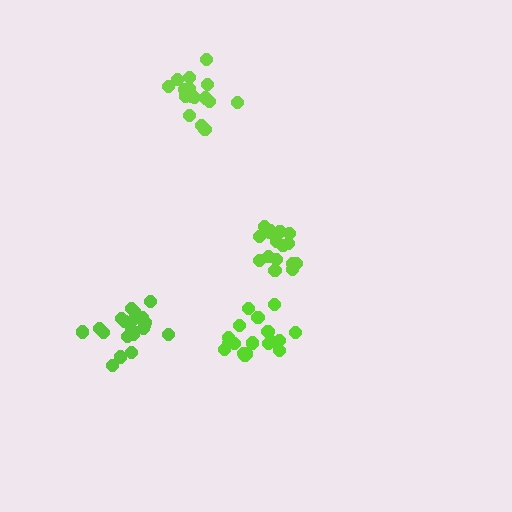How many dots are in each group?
Group 1: 16 dots, Group 2: 20 dots, Group 3: 18 dots, Group 4: 18 dots (72 total).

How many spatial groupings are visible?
There are 4 spatial groupings.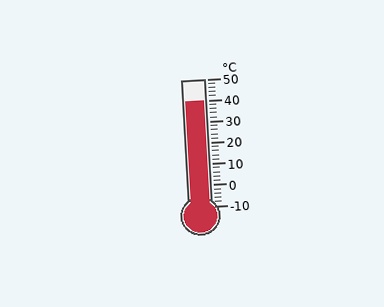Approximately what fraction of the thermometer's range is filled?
The thermometer is filled to approximately 85% of its range.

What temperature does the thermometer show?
The thermometer shows approximately 40°C.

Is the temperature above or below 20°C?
The temperature is above 20°C.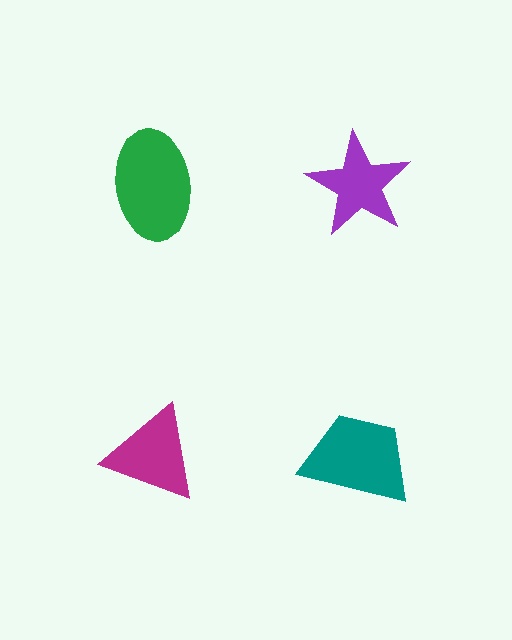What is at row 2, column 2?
A teal trapezoid.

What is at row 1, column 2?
A purple star.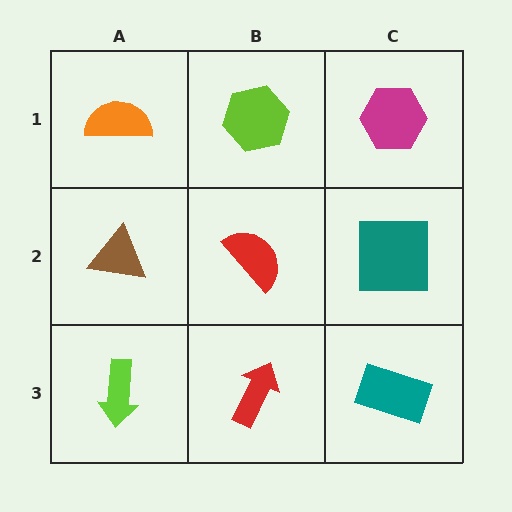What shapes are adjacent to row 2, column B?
A lime hexagon (row 1, column B), a red arrow (row 3, column B), a brown triangle (row 2, column A), a teal square (row 2, column C).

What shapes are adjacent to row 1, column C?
A teal square (row 2, column C), a lime hexagon (row 1, column B).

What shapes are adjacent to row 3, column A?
A brown triangle (row 2, column A), a red arrow (row 3, column B).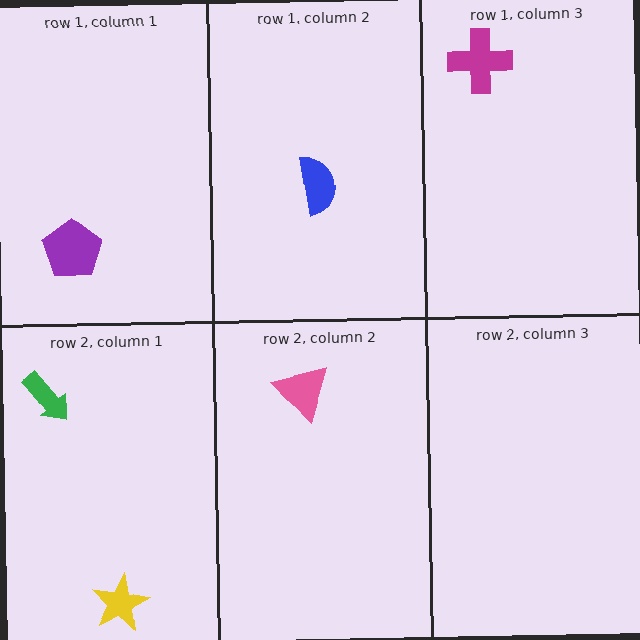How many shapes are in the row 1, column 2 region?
1.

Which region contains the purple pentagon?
The row 1, column 1 region.